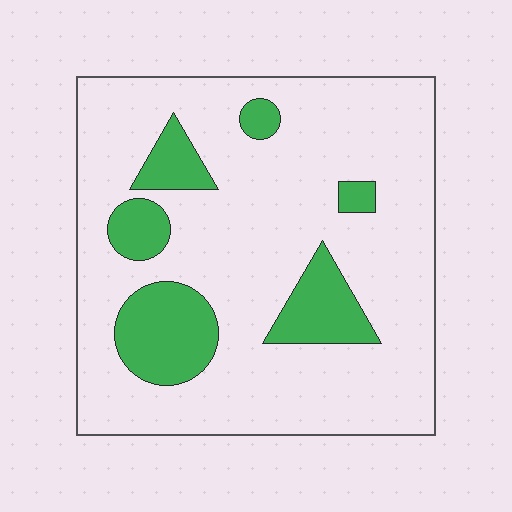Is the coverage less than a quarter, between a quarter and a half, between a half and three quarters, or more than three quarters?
Less than a quarter.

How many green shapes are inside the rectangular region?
6.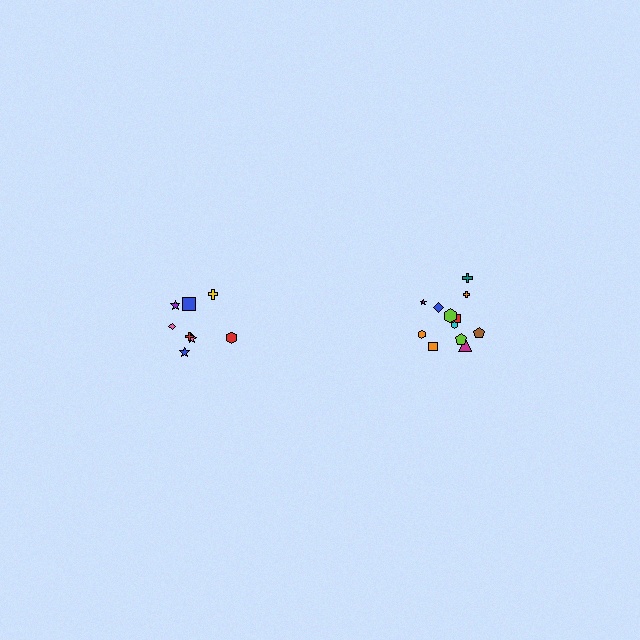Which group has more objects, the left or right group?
The right group.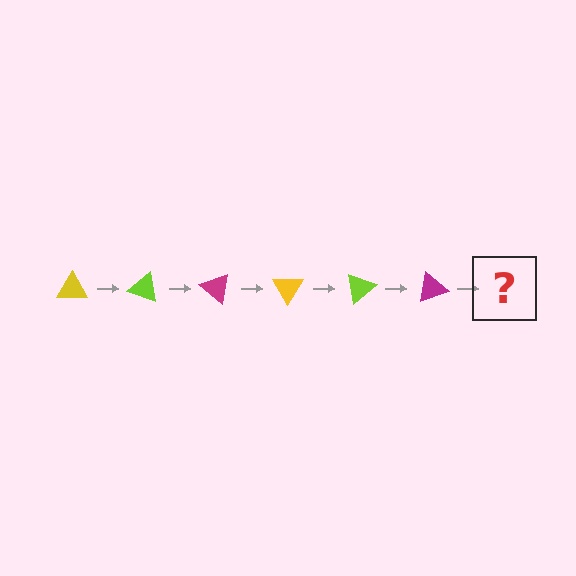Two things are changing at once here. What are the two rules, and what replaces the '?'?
The two rules are that it rotates 20 degrees each step and the color cycles through yellow, lime, and magenta. The '?' should be a yellow triangle, rotated 120 degrees from the start.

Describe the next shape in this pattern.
It should be a yellow triangle, rotated 120 degrees from the start.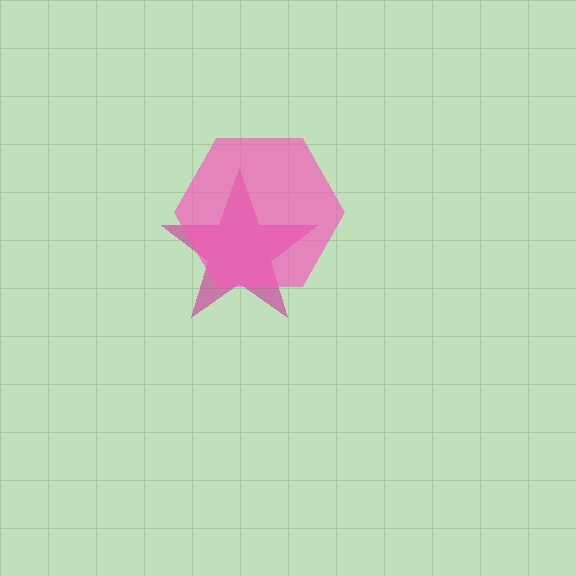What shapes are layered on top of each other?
The layered shapes are: a magenta star, a pink hexagon.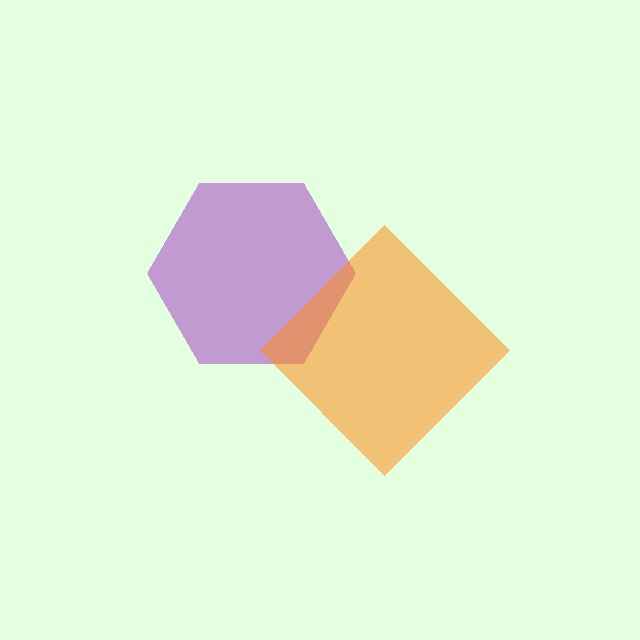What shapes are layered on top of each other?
The layered shapes are: a purple hexagon, an orange diamond.